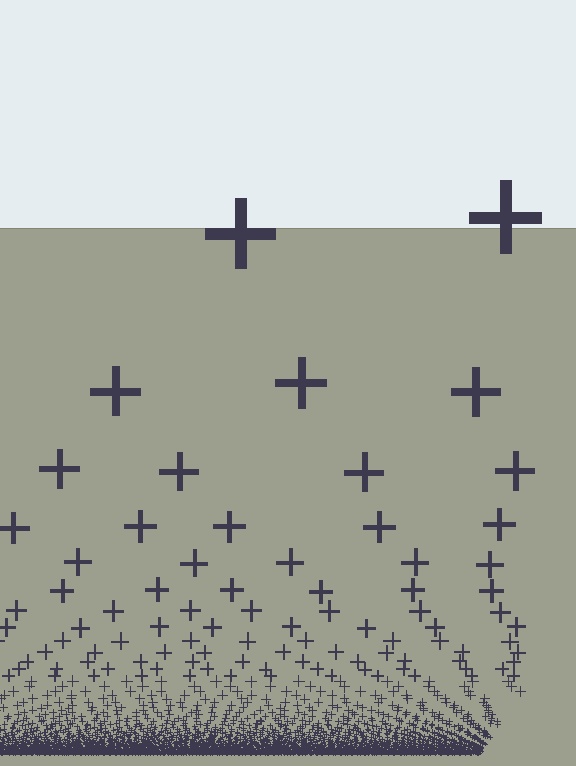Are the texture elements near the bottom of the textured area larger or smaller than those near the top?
Smaller. The gradient is inverted — elements near the bottom are smaller and denser.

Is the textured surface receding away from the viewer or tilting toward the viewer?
The surface appears to tilt toward the viewer. Texture elements get larger and sparser toward the top.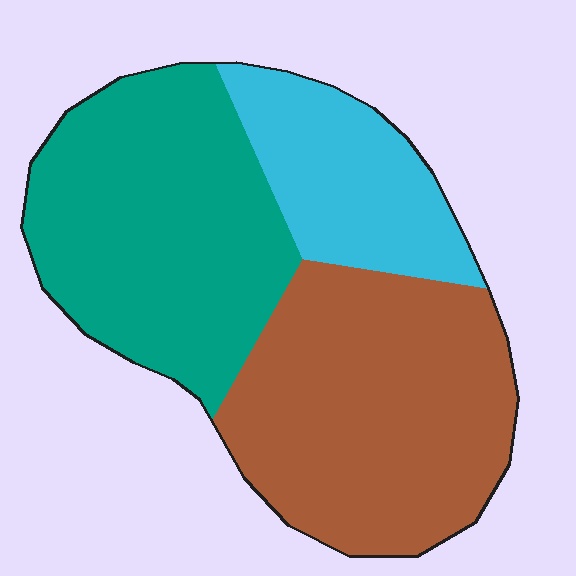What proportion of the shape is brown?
Brown covers 41% of the shape.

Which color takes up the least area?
Cyan, at roughly 20%.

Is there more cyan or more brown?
Brown.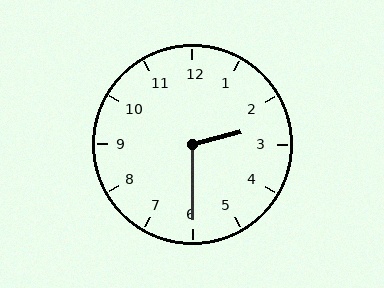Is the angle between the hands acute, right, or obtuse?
It is obtuse.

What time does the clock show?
2:30.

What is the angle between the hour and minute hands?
Approximately 105 degrees.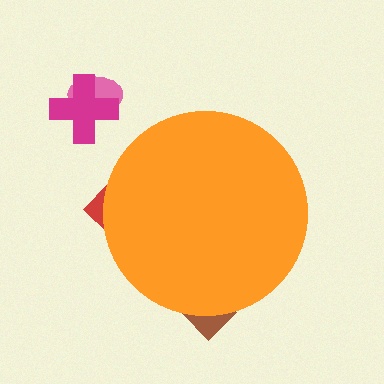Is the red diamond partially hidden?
Yes, the red diamond is partially hidden behind the orange circle.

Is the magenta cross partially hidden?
No, the magenta cross is fully visible.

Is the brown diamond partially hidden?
Yes, the brown diamond is partially hidden behind the orange circle.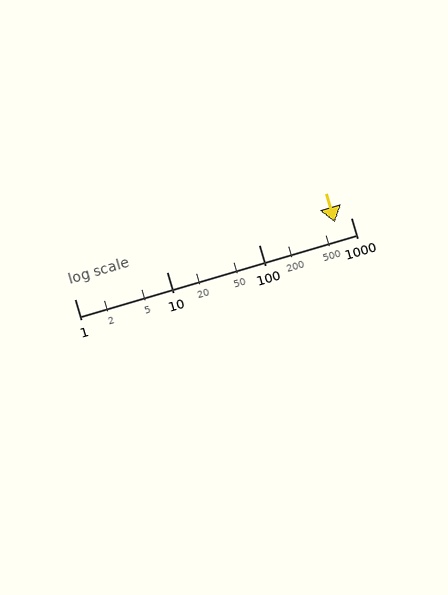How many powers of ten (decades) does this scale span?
The scale spans 3 decades, from 1 to 1000.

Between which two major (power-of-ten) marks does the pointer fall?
The pointer is between 100 and 1000.